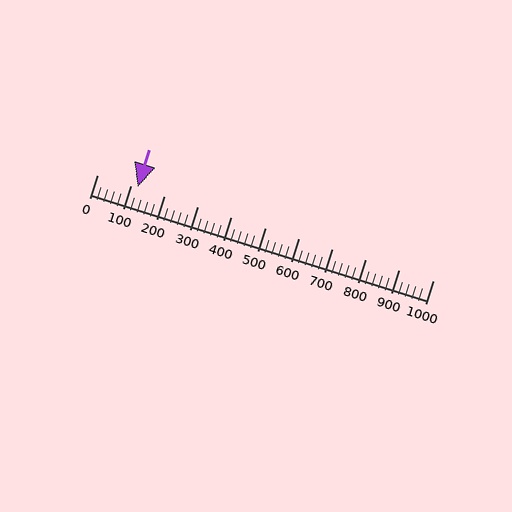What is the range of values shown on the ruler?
The ruler shows values from 0 to 1000.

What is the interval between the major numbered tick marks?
The major tick marks are spaced 100 units apart.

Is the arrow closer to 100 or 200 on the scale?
The arrow is closer to 100.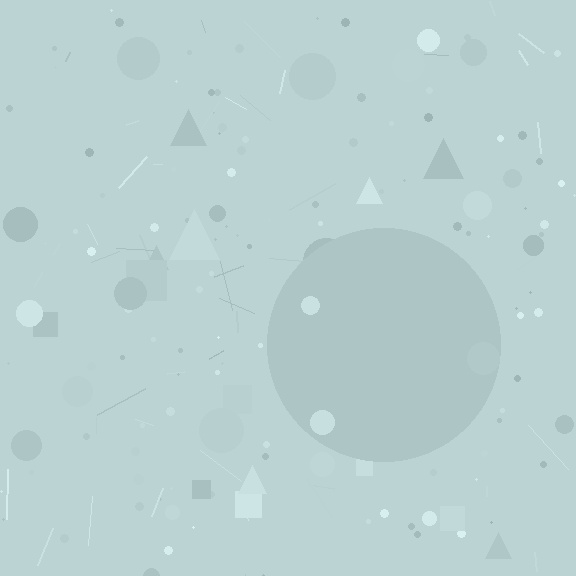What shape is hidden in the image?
A circle is hidden in the image.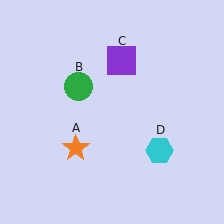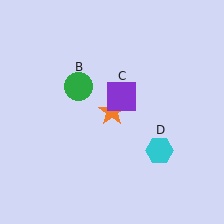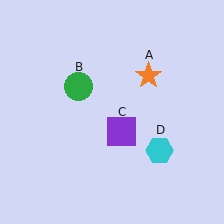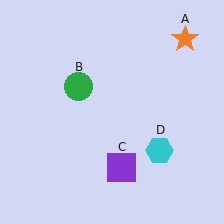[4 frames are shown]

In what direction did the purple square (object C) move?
The purple square (object C) moved down.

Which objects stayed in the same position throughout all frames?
Green circle (object B) and cyan hexagon (object D) remained stationary.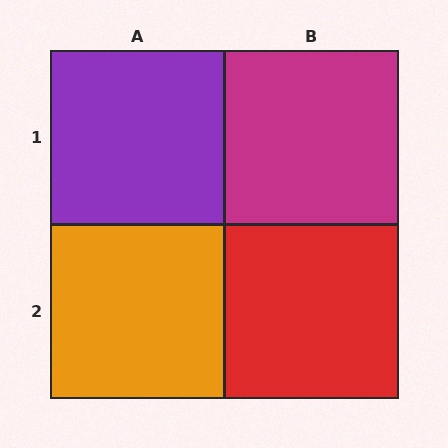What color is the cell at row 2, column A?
Orange.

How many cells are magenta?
1 cell is magenta.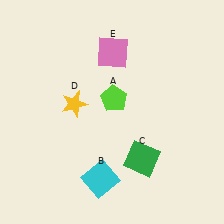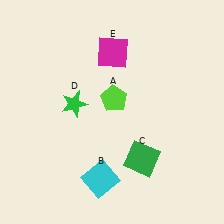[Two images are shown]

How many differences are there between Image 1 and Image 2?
There are 2 differences between the two images.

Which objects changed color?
D changed from yellow to green. E changed from pink to magenta.